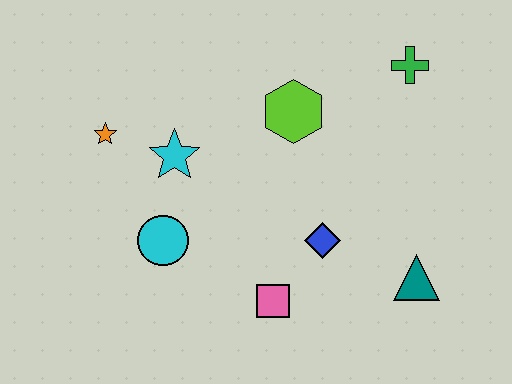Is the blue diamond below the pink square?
No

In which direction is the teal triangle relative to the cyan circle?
The teal triangle is to the right of the cyan circle.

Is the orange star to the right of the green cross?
No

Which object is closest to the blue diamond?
The pink square is closest to the blue diamond.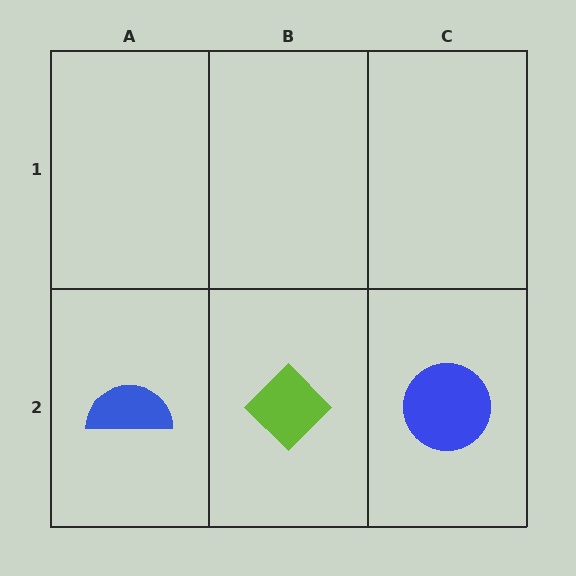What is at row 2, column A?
A blue semicircle.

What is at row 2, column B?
A lime diamond.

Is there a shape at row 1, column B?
No, that cell is empty.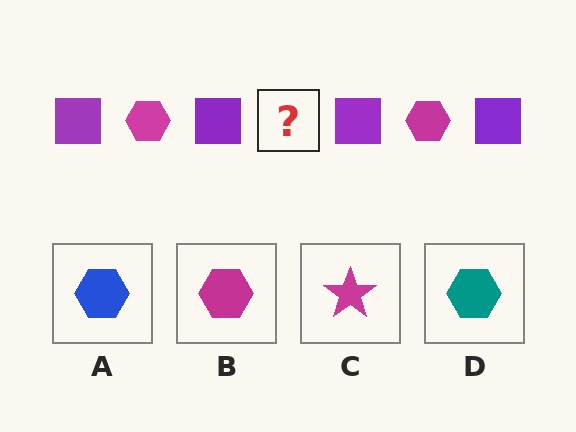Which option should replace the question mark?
Option B.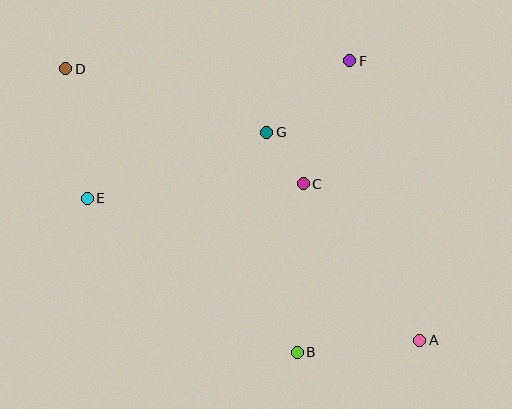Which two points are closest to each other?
Points C and G are closest to each other.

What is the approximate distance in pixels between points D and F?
The distance between D and F is approximately 284 pixels.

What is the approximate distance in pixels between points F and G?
The distance between F and G is approximately 110 pixels.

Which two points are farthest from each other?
Points A and D are farthest from each other.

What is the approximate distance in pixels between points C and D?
The distance between C and D is approximately 264 pixels.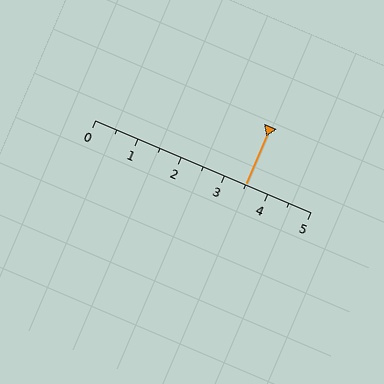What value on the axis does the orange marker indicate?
The marker indicates approximately 3.5.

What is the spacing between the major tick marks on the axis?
The major ticks are spaced 1 apart.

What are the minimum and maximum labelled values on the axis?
The axis runs from 0 to 5.